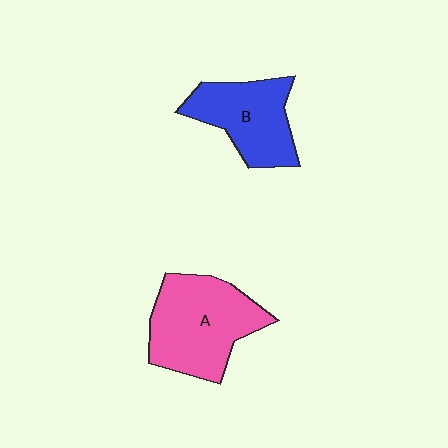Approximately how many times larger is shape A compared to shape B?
Approximately 1.3 times.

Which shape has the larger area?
Shape A (pink).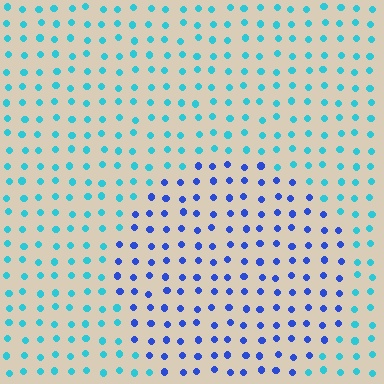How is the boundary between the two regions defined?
The boundary is defined purely by a slight shift in hue (about 44 degrees). Spacing, size, and orientation are identical on both sides.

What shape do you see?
I see a circle.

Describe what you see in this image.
The image is filled with small cyan elements in a uniform arrangement. A circle-shaped region is visible where the elements are tinted to a slightly different hue, forming a subtle color boundary.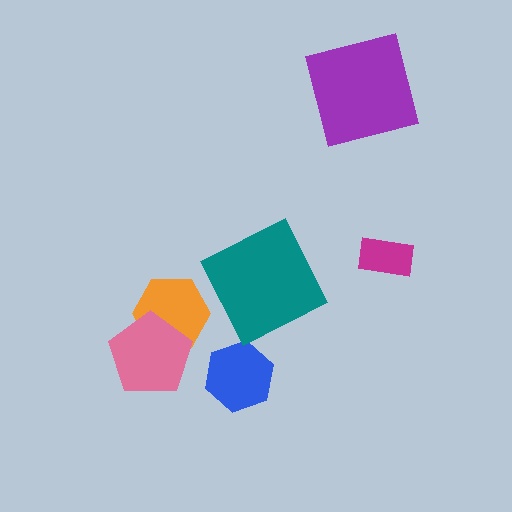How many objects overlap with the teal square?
0 objects overlap with the teal square.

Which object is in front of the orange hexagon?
The pink pentagon is in front of the orange hexagon.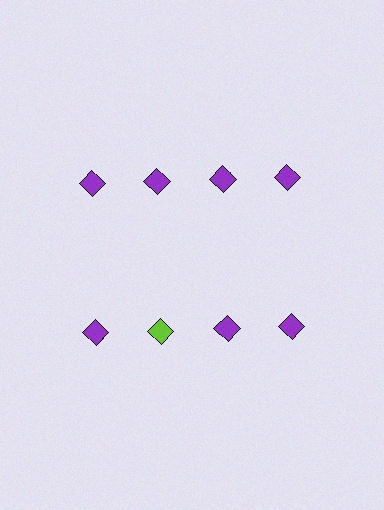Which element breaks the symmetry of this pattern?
The lime diamond in the second row, second from left column breaks the symmetry. All other shapes are purple diamonds.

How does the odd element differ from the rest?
It has a different color: lime instead of purple.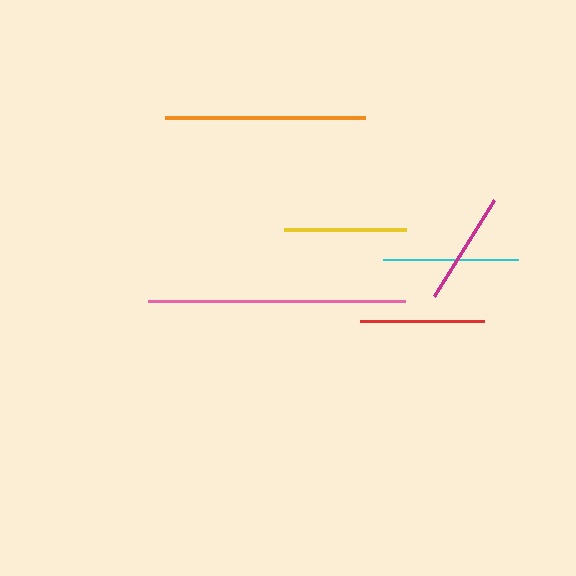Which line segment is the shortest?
The magenta line is the shortest at approximately 113 pixels.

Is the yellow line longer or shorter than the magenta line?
The yellow line is longer than the magenta line.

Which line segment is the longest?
The pink line is the longest at approximately 257 pixels.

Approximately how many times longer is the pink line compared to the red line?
The pink line is approximately 2.1 times the length of the red line.